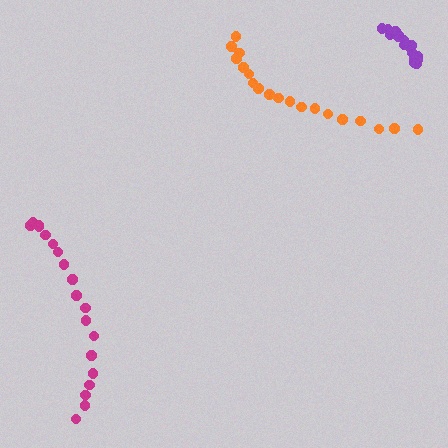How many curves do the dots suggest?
There are 3 distinct paths.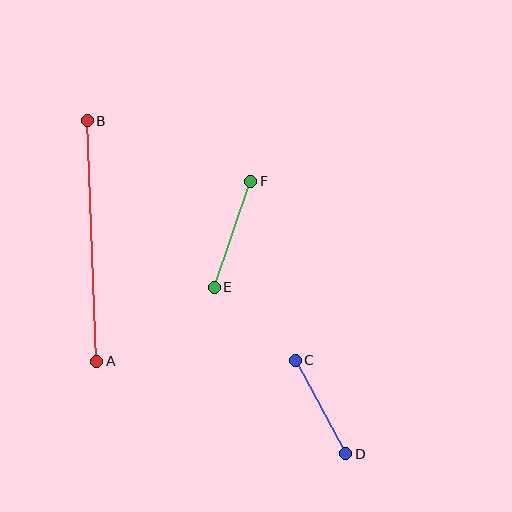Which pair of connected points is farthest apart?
Points A and B are farthest apart.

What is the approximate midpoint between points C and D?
The midpoint is at approximately (320, 407) pixels.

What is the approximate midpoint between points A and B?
The midpoint is at approximately (92, 241) pixels.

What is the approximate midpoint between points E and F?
The midpoint is at approximately (233, 234) pixels.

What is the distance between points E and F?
The distance is approximately 112 pixels.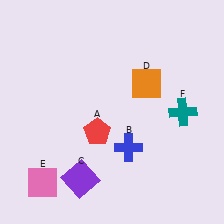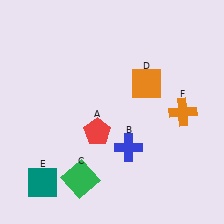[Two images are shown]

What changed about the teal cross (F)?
In Image 1, F is teal. In Image 2, it changed to orange.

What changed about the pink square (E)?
In Image 1, E is pink. In Image 2, it changed to teal.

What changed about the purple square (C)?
In Image 1, C is purple. In Image 2, it changed to green.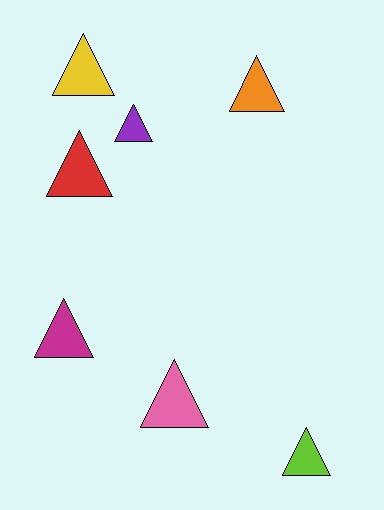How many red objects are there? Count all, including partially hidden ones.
There is 1 red object.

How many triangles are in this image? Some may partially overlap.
There are 7 triangles.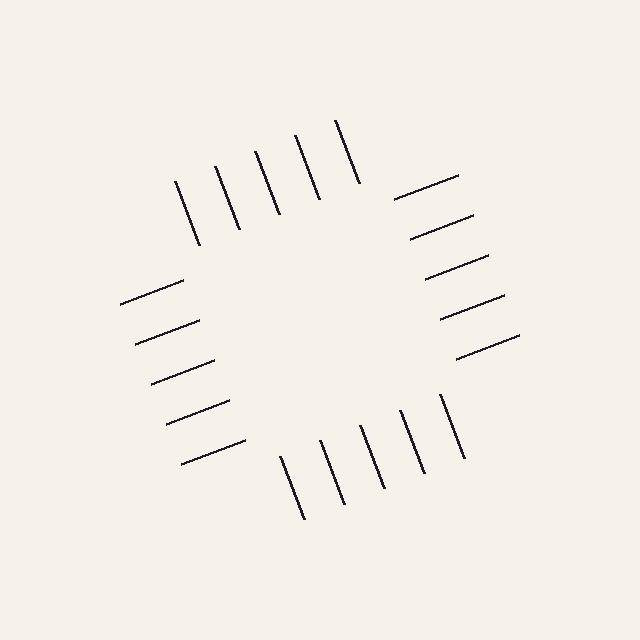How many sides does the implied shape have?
4 sides — the line-ends trace a square.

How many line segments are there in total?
20 — 5 along each of the 4 edges.